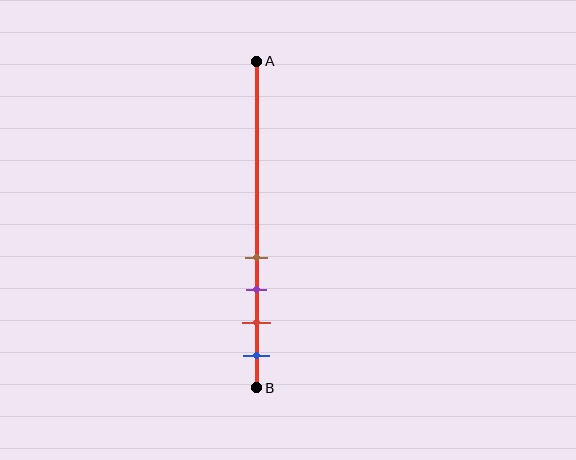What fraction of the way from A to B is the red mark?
The red mark is approximately 80% (0.8) of the way from A to B.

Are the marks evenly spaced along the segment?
Yes, the marks are approximately evenly spaced.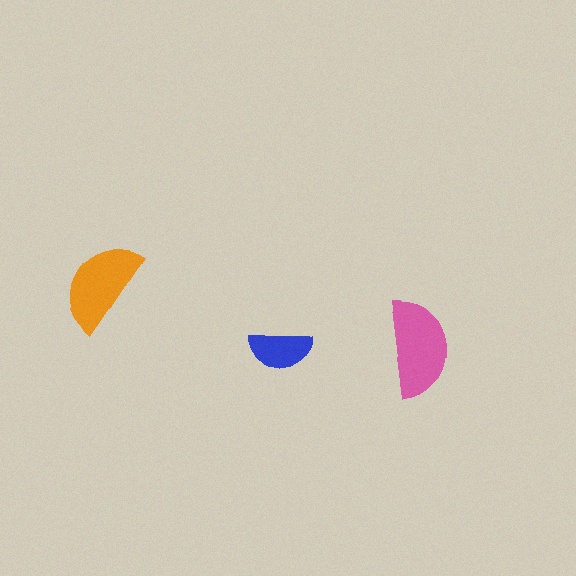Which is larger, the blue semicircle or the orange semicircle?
The orange one.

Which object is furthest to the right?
The pink semicircle is rightmost.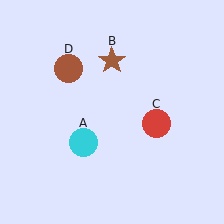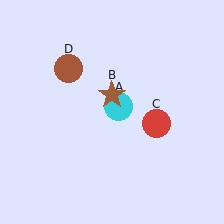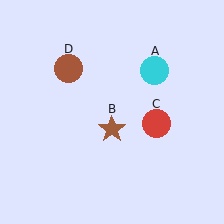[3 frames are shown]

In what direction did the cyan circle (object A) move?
The cyan circle (object A) moved up and to the right.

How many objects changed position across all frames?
2 objects changed position: cyan circle (object A), brown star (object B).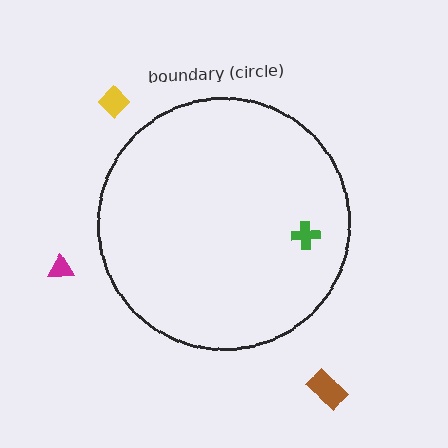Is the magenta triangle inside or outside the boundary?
Outside.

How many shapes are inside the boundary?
1 inside, 3 outside.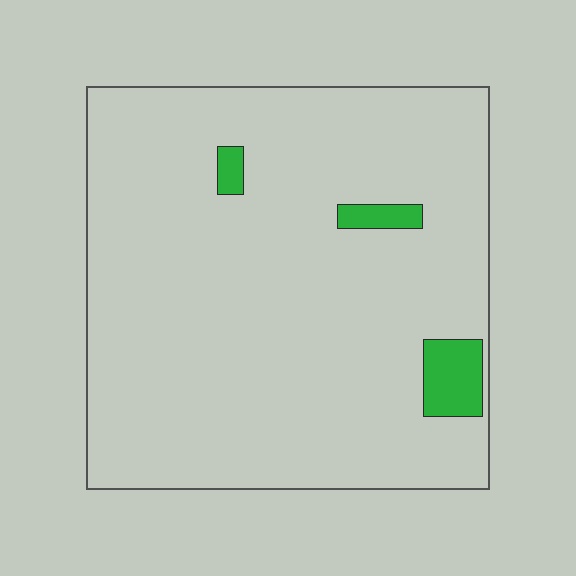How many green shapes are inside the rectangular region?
3.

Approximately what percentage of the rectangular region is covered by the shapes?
Approximately 5%.